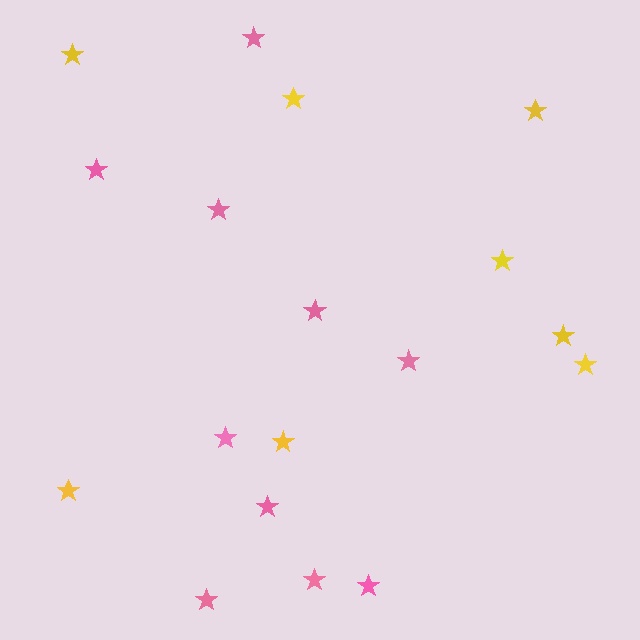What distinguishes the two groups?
There are 2 groups: one group of yellow stars (8) and one group of pink stars (10).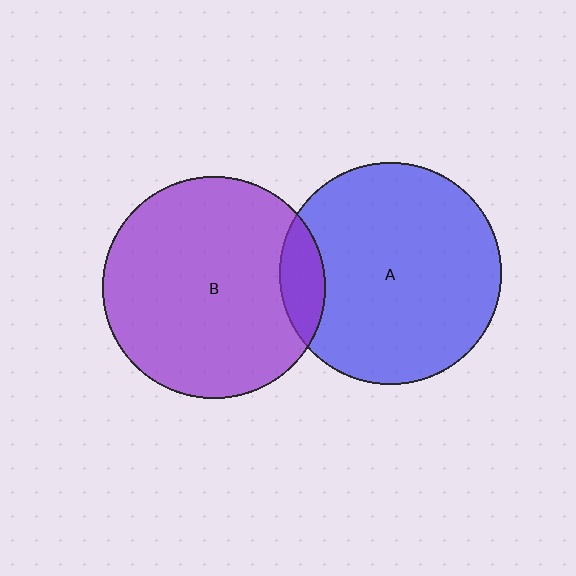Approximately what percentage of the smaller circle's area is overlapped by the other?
Approximately 10%.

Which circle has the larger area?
Circle B (purple).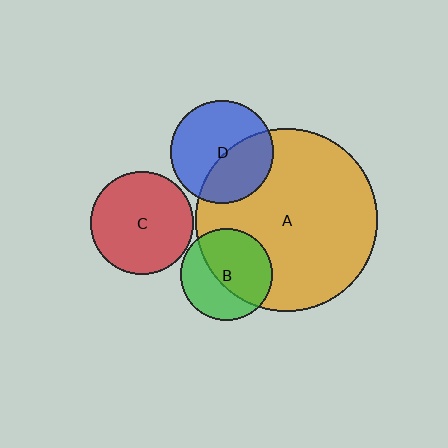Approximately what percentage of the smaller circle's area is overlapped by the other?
Approximately 40%.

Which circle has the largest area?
Circle A (orange).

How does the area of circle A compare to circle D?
Approximately 3.2 times.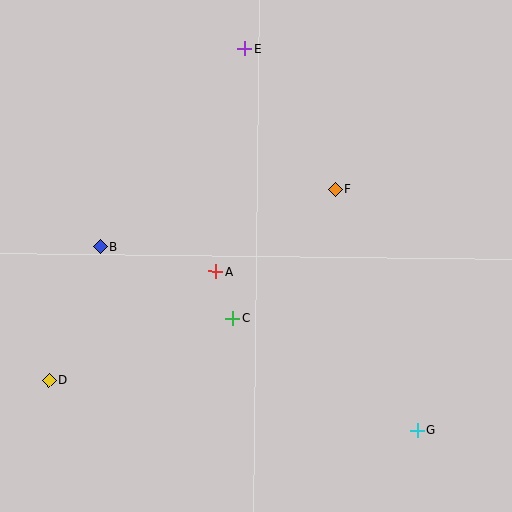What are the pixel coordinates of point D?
Point D is at (49, 380).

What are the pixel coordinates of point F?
Point F is at (335, 189).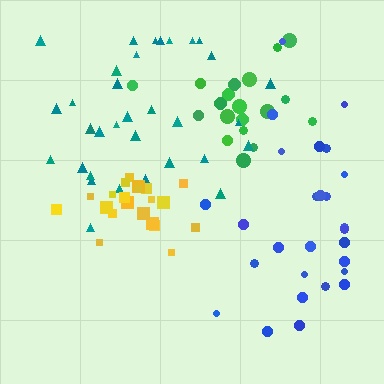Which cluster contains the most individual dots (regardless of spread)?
Teal (33).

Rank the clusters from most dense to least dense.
yellow, teal, green, blue.